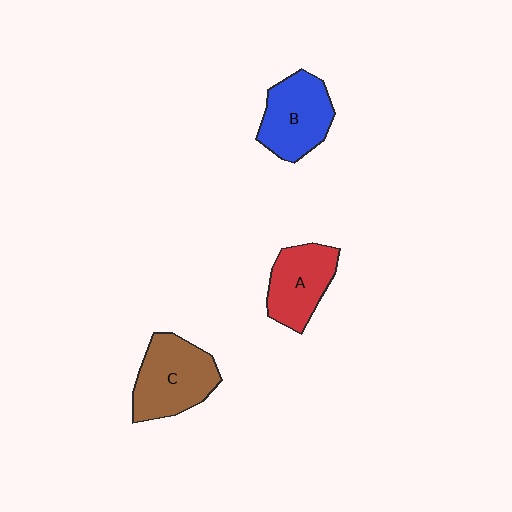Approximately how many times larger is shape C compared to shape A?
Approximately 1.2 times.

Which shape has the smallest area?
Shape A (red).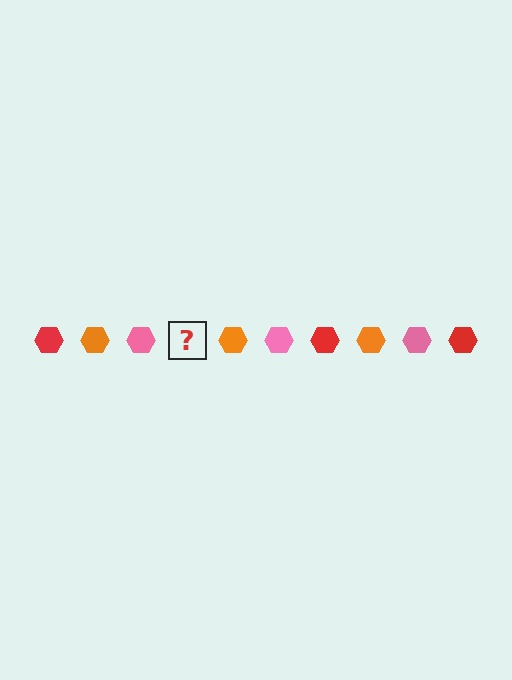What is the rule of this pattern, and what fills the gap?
The rule is that the pattern cycles through red, orange, pink hexagons. The gap should be filled with a red hexagon.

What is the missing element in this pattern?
The missing element is a red hexagon.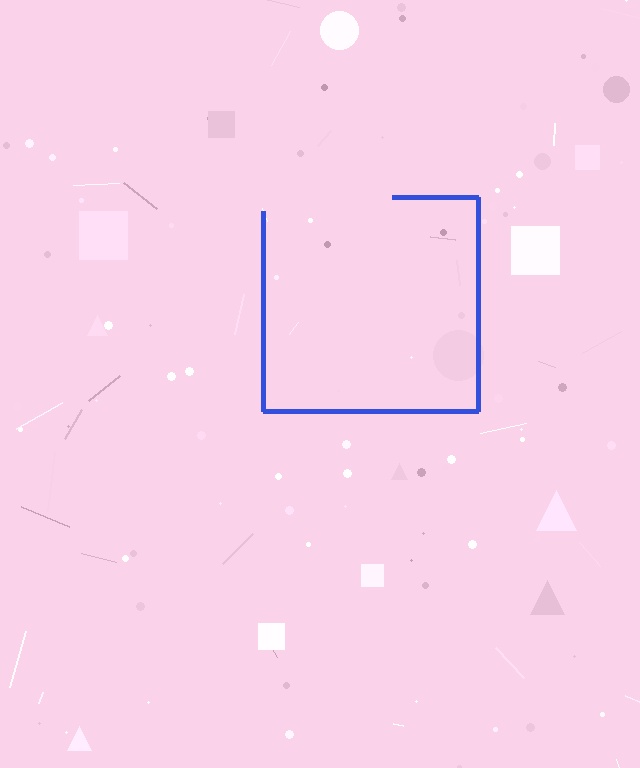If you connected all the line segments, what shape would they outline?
They would outline a square.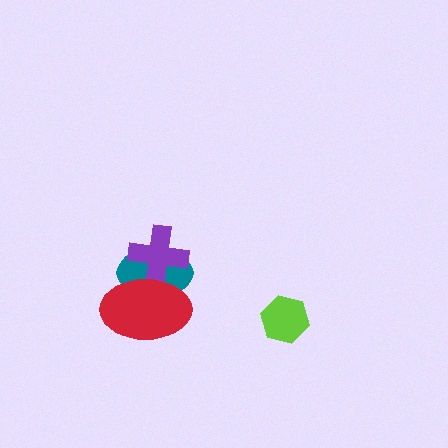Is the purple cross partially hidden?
Yes, it is partially covered by another shape.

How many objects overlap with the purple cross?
2 objects overlap with the purple cross.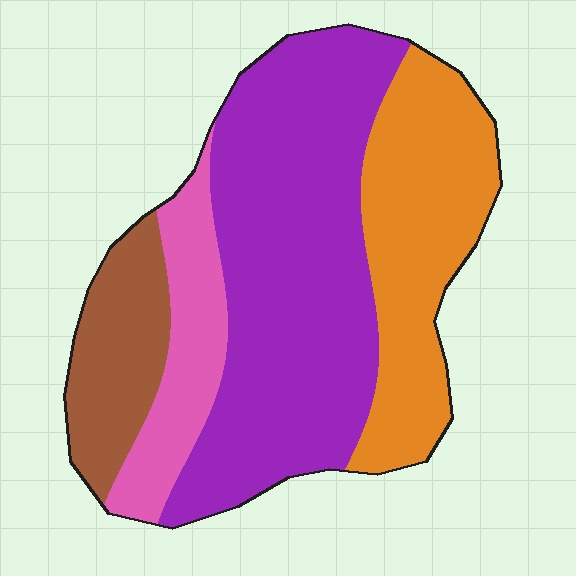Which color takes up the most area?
Purple, at roughly 50%.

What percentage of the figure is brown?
Brown takes up about one eighth (1/8) of the figure.